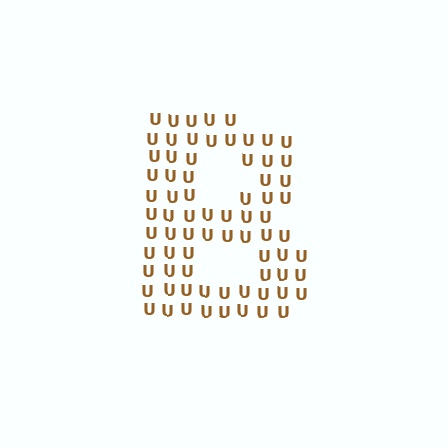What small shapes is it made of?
It is made of small letter U's.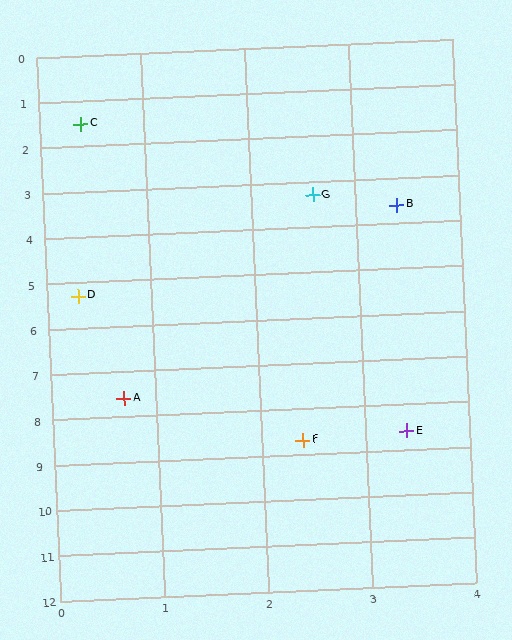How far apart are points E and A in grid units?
Points E and A are about 2.9 grid units apart.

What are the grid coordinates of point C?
Point C is at approximately (0.4, 1.5).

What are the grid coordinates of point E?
Point E is at approximately (3.4, 8.6).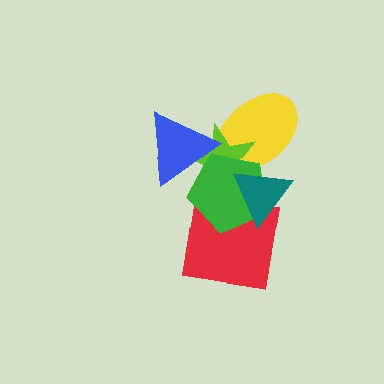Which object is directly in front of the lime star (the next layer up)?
The green pentagon is directly in front of the lime star.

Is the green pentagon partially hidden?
Yes, it is partially covered by another shape.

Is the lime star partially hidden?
Yes, it is partially covered by another shape.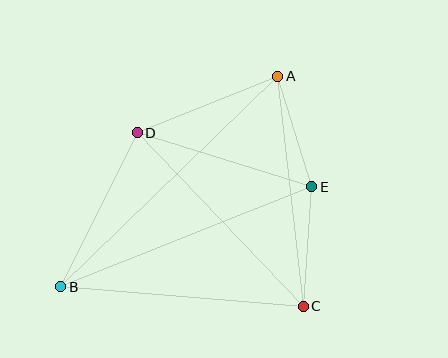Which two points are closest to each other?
Points A and E are closest to each other.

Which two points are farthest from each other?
Points A and B are farthest from each other.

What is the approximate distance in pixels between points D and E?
The distance between D and E is approximately 183 pixels.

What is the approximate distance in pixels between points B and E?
The distance between B and E is approximately 270 pixels.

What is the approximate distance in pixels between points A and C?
The distance between A and C is approximately 232 pixels.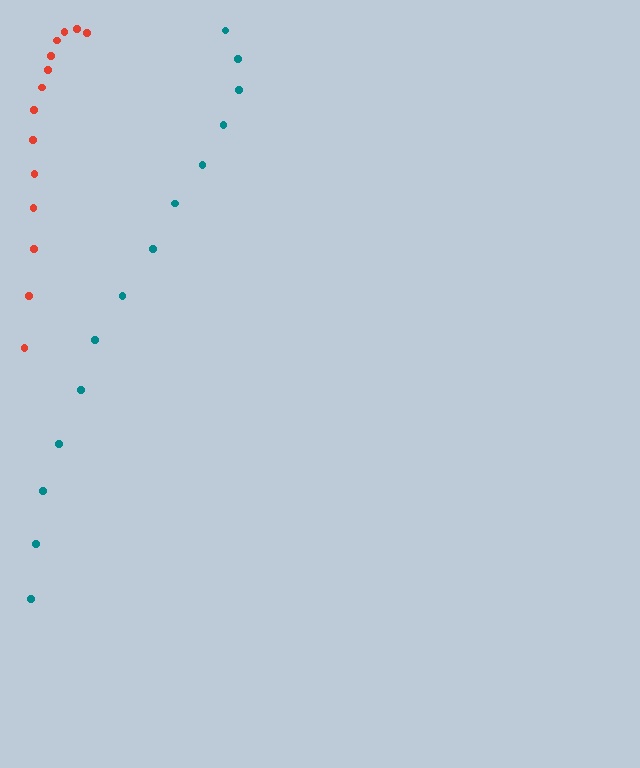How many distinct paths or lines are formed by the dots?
There are 2 distinct paths.